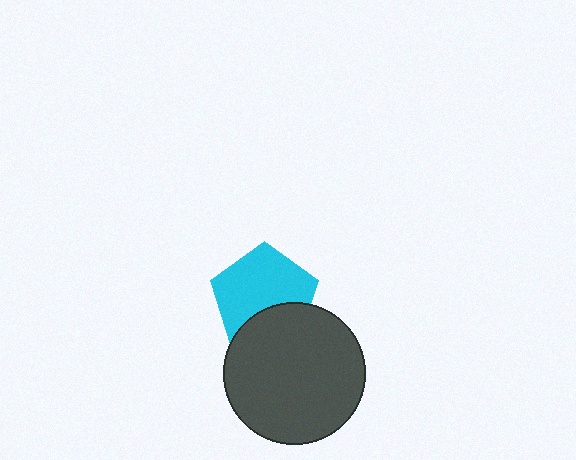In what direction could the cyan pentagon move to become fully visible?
The cyan pentagon could move up. That would shift it out from behind the dark gray circle entirely.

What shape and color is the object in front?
The object in front is a dark gray circle.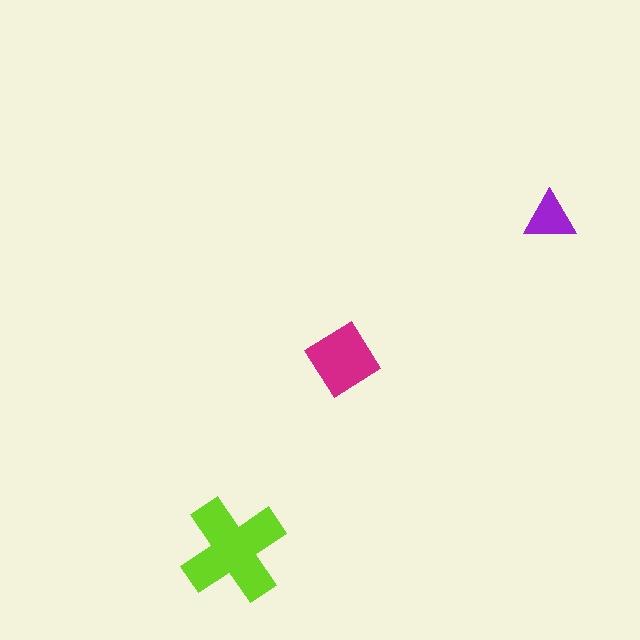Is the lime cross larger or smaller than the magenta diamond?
Larger.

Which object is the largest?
The lime cross.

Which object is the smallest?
The purple triangle.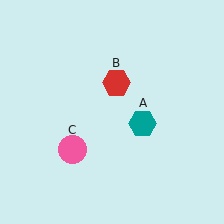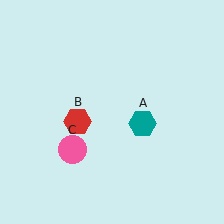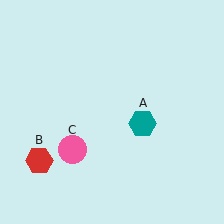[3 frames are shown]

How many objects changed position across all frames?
1 object changed position: red hexagon (object B).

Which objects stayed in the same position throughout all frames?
Teal hexagon (object A) and pink circle (object C) remained stationary.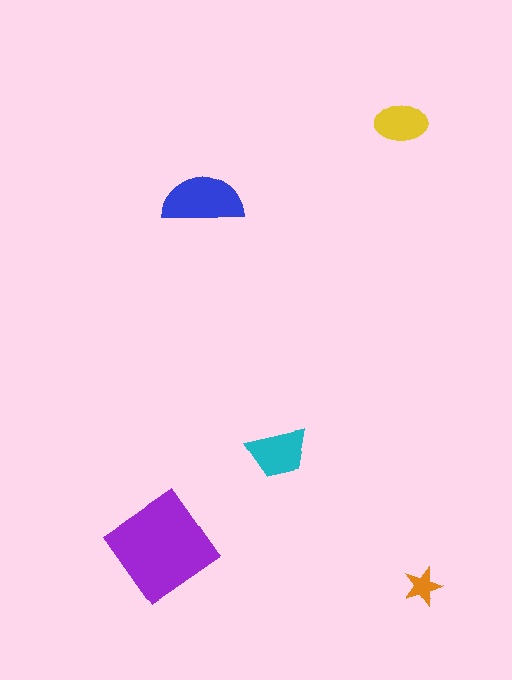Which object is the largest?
The purple diamond.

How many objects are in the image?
There are 5 objects in the image.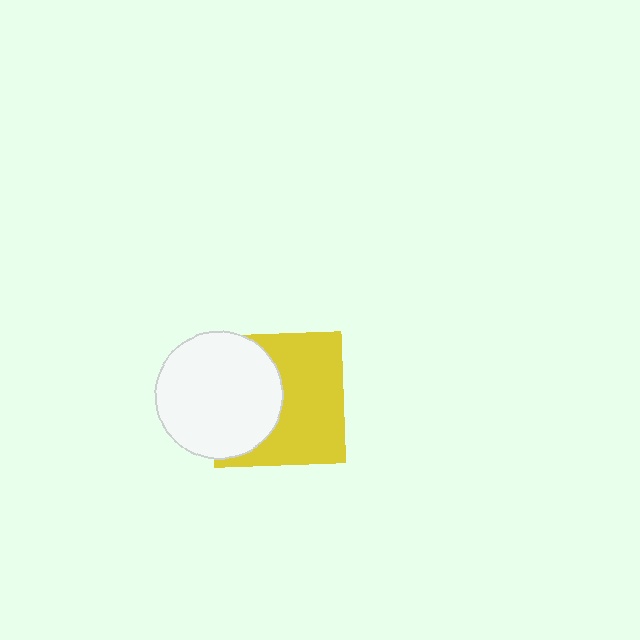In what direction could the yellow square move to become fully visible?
The yellow square could move right. That would shift it out from behind the white circle entirely.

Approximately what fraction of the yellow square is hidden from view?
Roughly 42% of the yellow square is hidden behind the white circle.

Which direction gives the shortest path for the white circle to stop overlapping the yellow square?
Moving left gives the shortest separation.